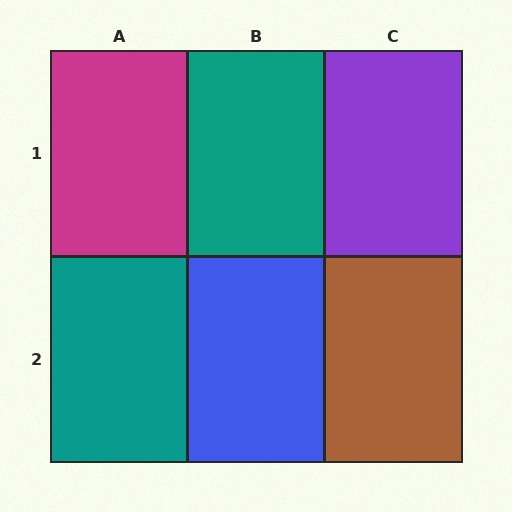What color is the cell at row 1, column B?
Teal.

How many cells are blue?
1 cell is blue.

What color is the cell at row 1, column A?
Magenta.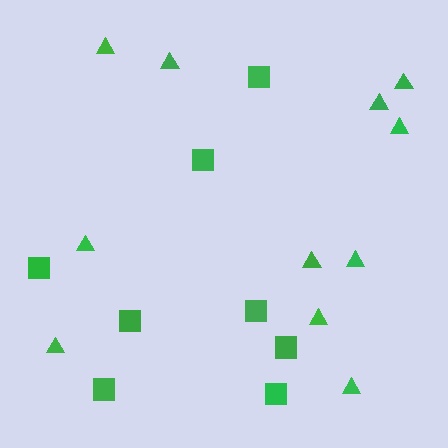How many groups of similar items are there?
There are 2 groups: one group of triangles (11) and one group of squares (8).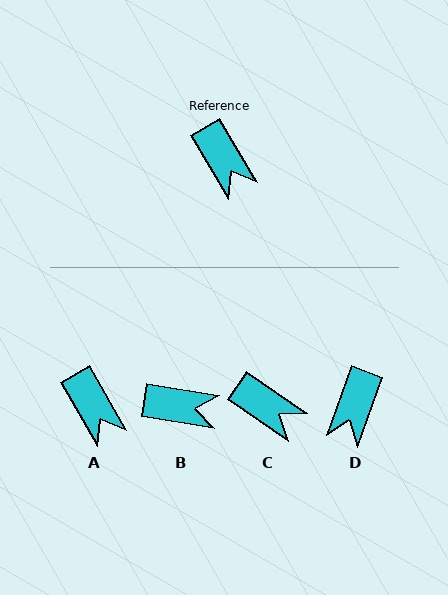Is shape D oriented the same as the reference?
No, it is off by about 50 degrees.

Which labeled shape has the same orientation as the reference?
A.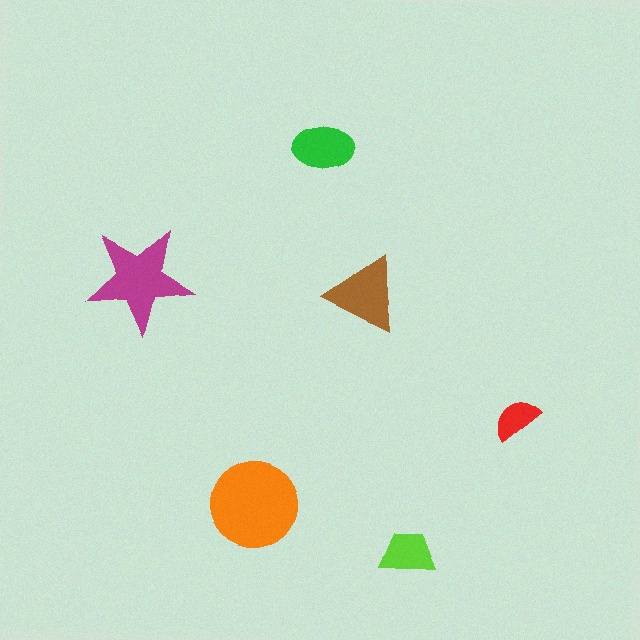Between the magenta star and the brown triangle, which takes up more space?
The magenta star.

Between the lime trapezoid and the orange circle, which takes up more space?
The orange circle.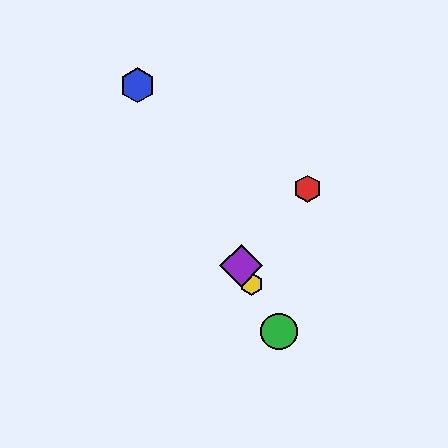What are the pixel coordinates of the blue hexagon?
The blue hexagon is at (137, 85).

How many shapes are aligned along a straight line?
4 shapes (the blue hexagon, the green circle, the yellow hexagon, the purple diamond) are aligned along a straight line.